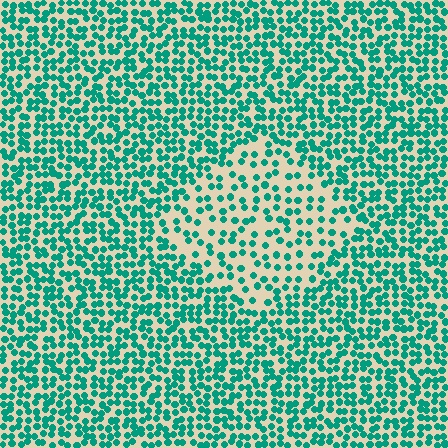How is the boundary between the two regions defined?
The boundary is defined by a change in element density (approximately 1.9x ratio). All elements are the same color, size, and shape.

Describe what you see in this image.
The image contains small teal elements arranged at two different densities. A diamond-shaped region is visible where the elements are less densely packed than the surrounding area.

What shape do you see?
I see a diamond.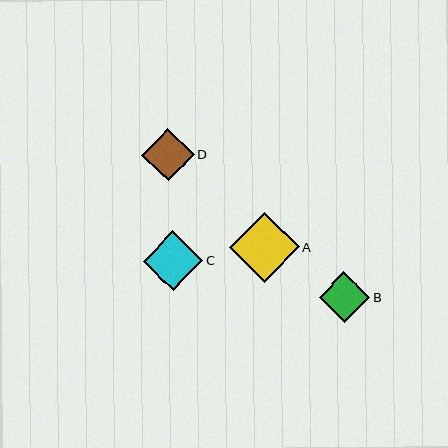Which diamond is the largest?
Diamond A is the largest with a size of approximately 70 pixels.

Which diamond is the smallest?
Diamond B is the smallest with a size of approximately 50 pixels.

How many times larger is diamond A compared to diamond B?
Diamond A is approximately 1.4 times the size of diamond B.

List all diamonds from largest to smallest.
From largest to smallest: A, C, D, B.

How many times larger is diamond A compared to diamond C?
Diamond A is approximately 1.2 times the size of diamond C.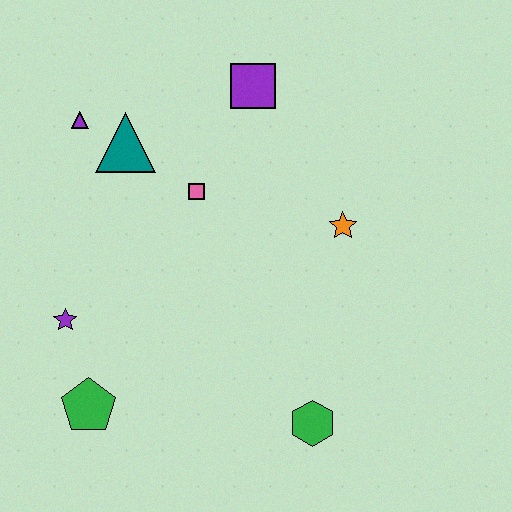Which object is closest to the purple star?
The green pentagon is closest to the purple star.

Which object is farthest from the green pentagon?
The purple square is farthest from the green pentagon.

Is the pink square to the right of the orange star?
No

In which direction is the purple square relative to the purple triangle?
The purple square is to the right of the purple triangle.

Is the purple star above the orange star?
No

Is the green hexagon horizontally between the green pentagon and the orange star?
Yes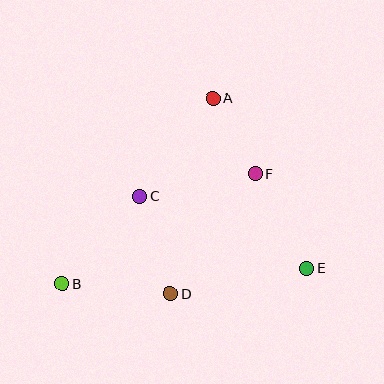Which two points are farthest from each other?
Points B and E are farthest from each other.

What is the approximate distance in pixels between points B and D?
The distance between B and D is approximately 109 pixels.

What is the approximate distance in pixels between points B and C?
The distance between B and C is approximately 116 pixels.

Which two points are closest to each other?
Points A and F are closest to each other.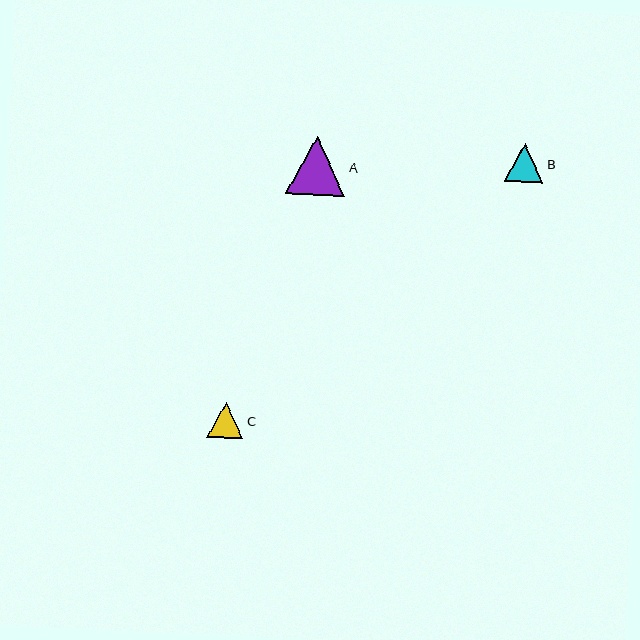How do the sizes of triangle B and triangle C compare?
Triangle B and triangle C are approximately the same size.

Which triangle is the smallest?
Triangle C is the smallest with a size of approximately 36 pixels.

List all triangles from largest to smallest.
From largest to smallest: A, B, C.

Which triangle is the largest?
Triangle A is the largest with a size of approximately 59 pixels.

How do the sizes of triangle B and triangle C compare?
Triangle B and triangle C are approximately the same size.